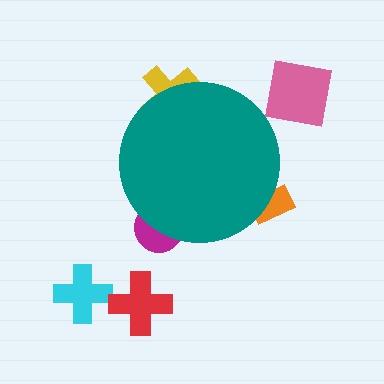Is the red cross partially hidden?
No, the red cross is fully visible.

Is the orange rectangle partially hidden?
Yes, the orange rectangle is partially hidden behind the teal circle.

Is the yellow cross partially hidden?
Yes, the yellow cross is partially hidden behind the teal circle.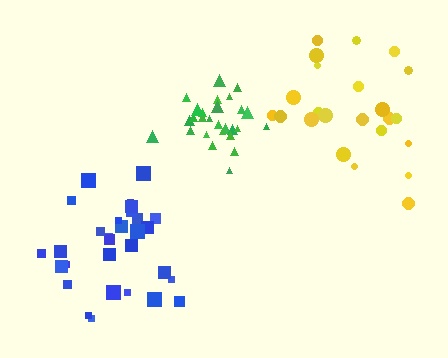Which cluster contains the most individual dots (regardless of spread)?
Blue (30).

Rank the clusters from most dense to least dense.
green, blue, yellow.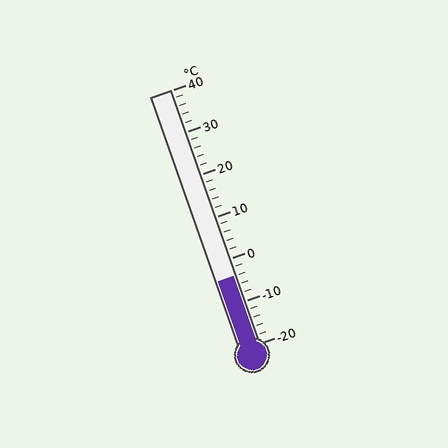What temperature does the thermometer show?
The thermometer shows approximately -4°C.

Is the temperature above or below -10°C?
The temperature is above -10°C.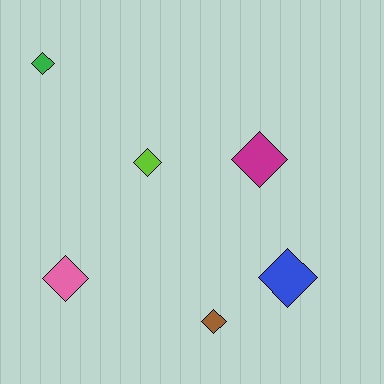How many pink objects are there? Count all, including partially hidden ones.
There is 1 pink object.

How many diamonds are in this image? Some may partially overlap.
There are 6 diamonds.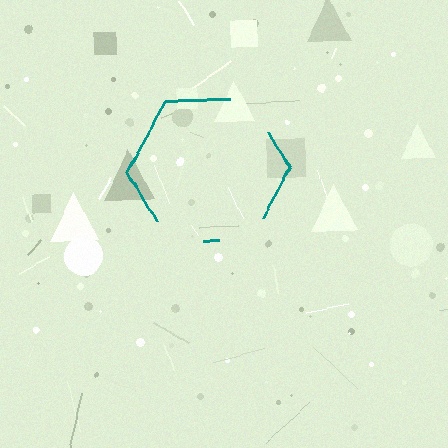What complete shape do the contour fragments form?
The contour fragments form a hexagon.